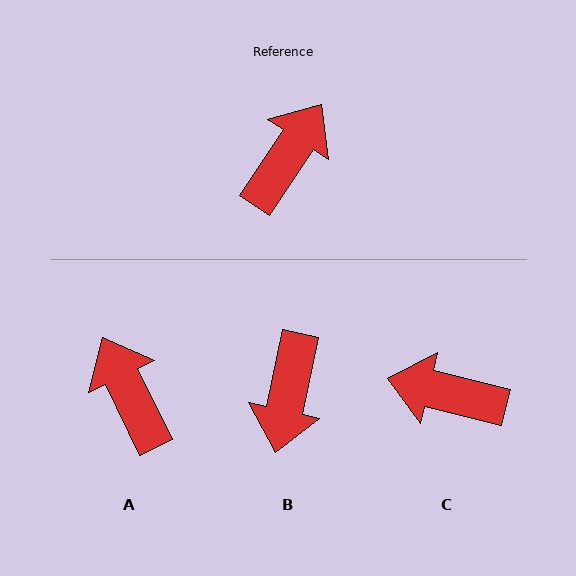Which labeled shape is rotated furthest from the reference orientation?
B, about 158 degrees away.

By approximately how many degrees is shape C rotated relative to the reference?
Approximately 110 degrees counter-clockwise.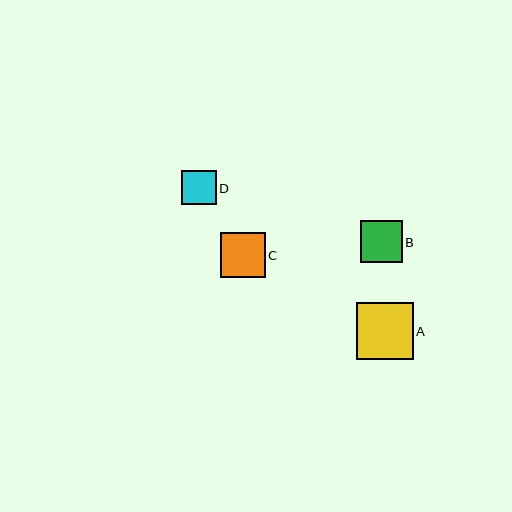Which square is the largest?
Square A is the largest with a size of approximately 57 pixels.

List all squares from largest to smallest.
From largest to smallest: A, C, B, D.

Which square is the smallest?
Square D is the smallest with a size of approximately 34 pixels.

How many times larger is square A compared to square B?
Square A is approximately 1.4 times the size of square B.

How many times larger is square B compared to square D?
Square B is approximately 1.2 times the size of square D.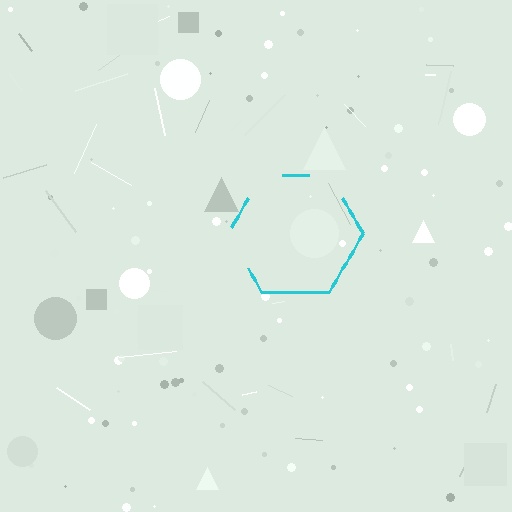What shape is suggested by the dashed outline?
The dashed outline suggests a hexagon.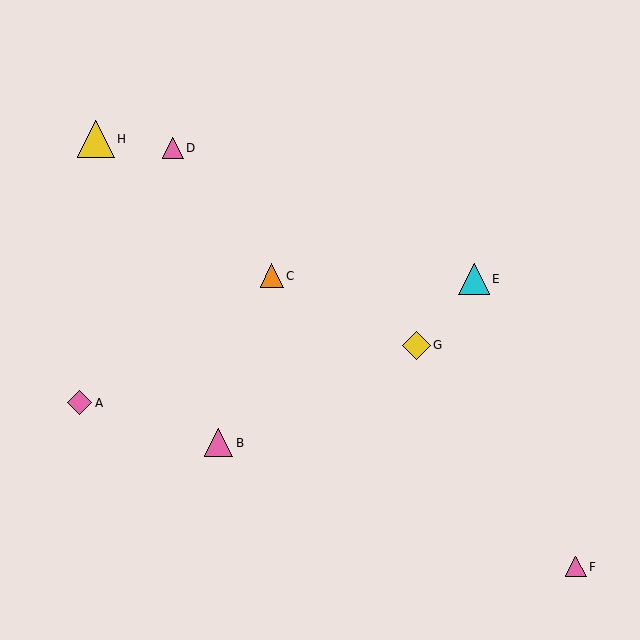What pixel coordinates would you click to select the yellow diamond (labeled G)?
Click at (417, 345) to select the yellow diamond G.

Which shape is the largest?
The yellow triangle (labeled H) is the largest.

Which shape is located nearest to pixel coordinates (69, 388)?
The pink diamond (labeled A) at (80, 403) is nearest to that location.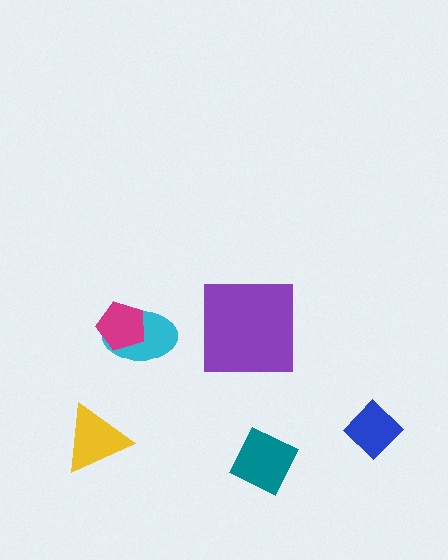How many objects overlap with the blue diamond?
0 objects overlap with the blue diamond.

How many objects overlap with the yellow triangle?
0 objects overlap with the yellow triangle.